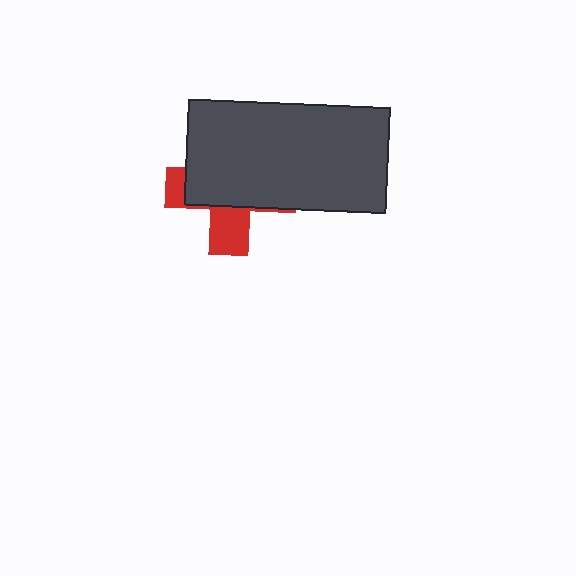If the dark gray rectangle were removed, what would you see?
You would see the complete red cross.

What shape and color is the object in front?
The object in front is a dark gray rectangle.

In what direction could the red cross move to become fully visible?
The red cross could move down. That would shift it out from behind the dark gray rectangle entirely.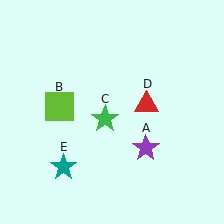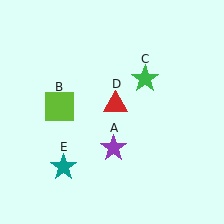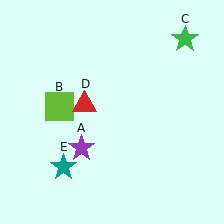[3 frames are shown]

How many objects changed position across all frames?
3 objects changed position: purple star (object A), green star (object C), red triangle (object D).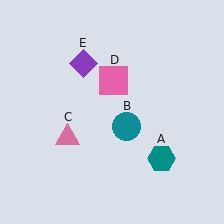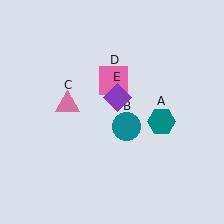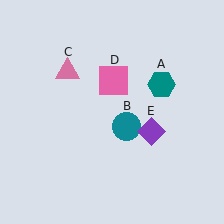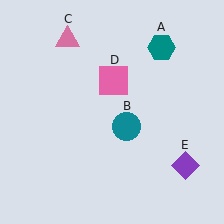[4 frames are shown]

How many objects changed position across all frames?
3 objects changed position: teal hexagon (object A), pink triangle (object C), purple diamond (object E).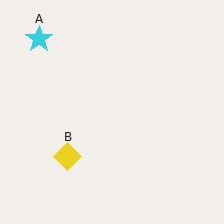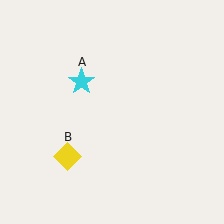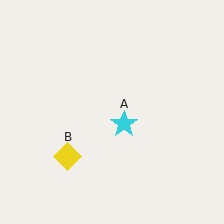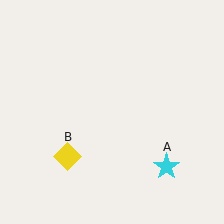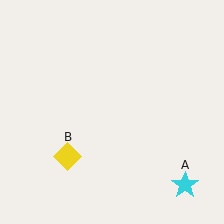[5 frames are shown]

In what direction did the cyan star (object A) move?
The cyan star (object A) moved down and to the right.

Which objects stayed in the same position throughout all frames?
Yellow diamond (object B) remained stationary.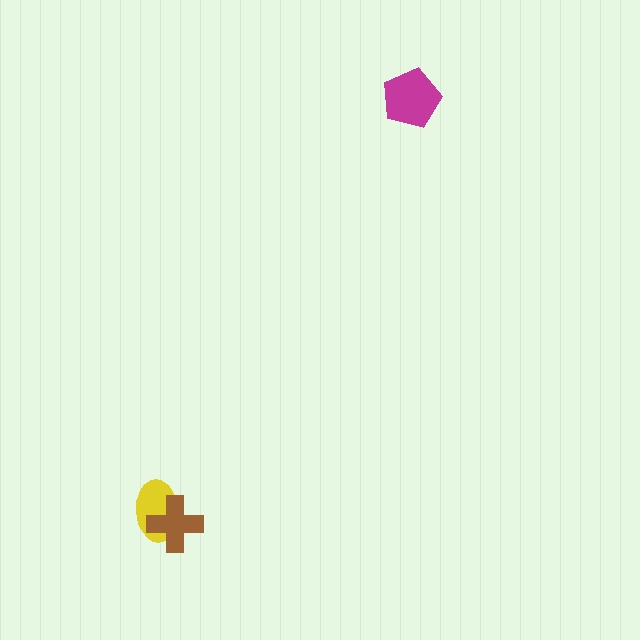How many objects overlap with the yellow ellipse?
1 object overlaps with the yellow ellipse.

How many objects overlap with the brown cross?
1 object overlaps with the brown cross.